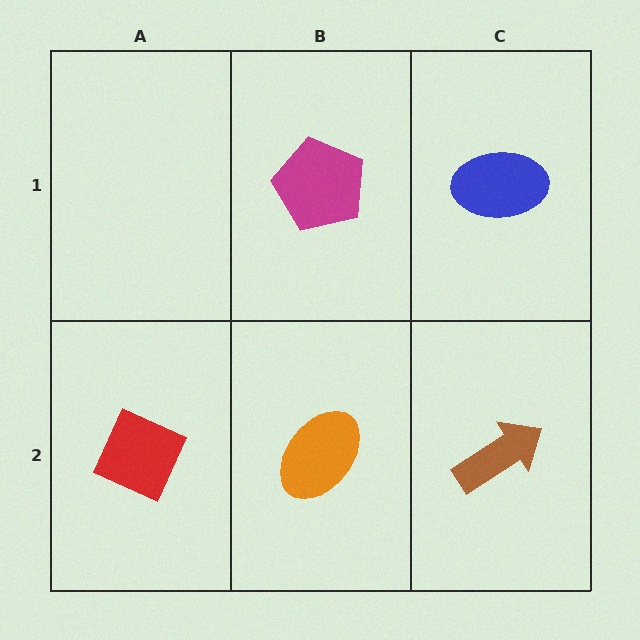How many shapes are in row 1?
2 shapes.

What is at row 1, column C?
A blue ellipse.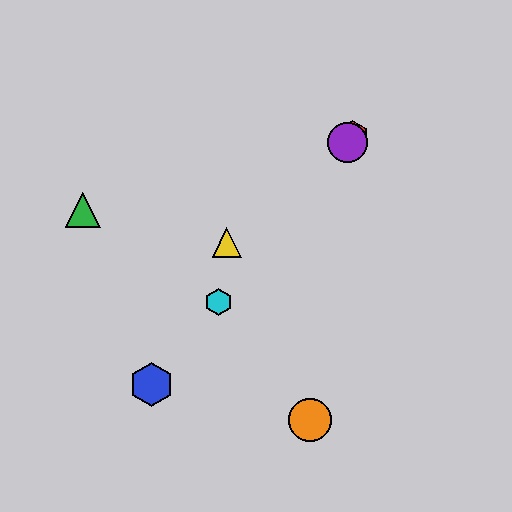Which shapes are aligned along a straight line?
The red hexagon, the blue hexagon, the purple circle, the cyan hexagon are aligned along a straight line.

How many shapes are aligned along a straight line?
4 shapes (the red hexagon, the blue hexagon, the purple circle, the cyan hexagon) are aligned along a straight line.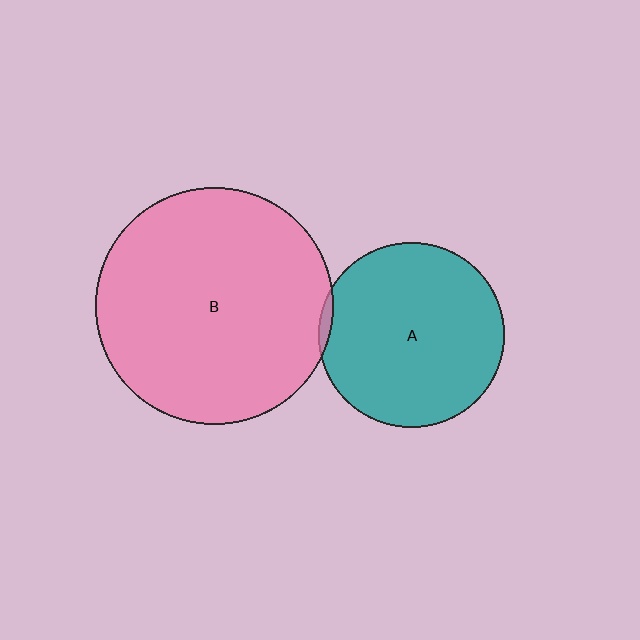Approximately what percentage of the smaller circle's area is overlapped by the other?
Approximately 5%.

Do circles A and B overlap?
Yes.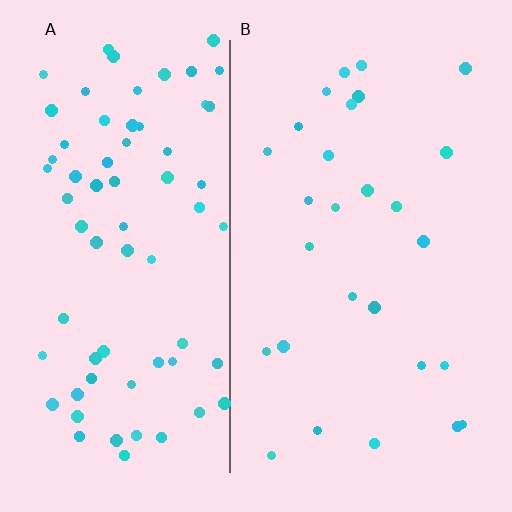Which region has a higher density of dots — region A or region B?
A (the left).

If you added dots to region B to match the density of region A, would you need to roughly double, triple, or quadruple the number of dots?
Approximately triple.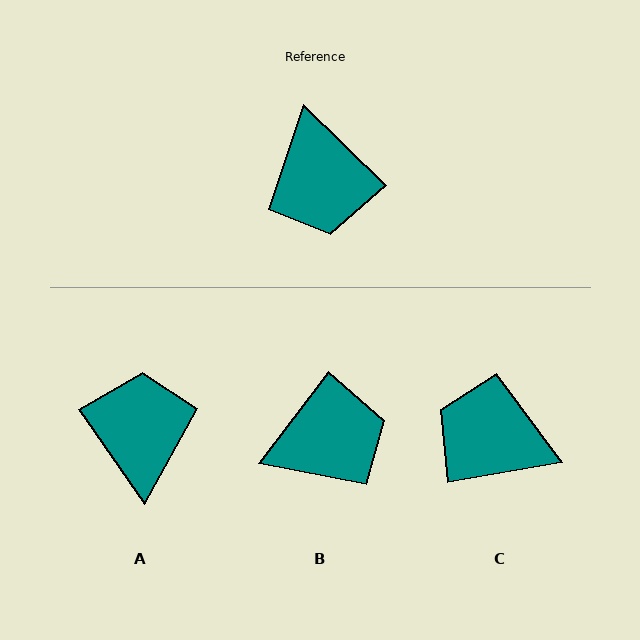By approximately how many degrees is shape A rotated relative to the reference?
Approximately 169 degrees counter-clockwise.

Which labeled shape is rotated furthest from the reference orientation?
A, about 169 degrees away.